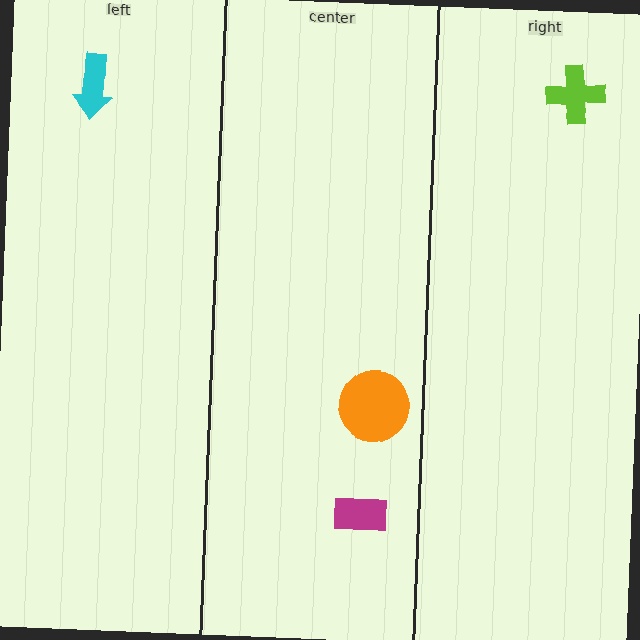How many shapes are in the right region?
1.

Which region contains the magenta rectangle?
The center region.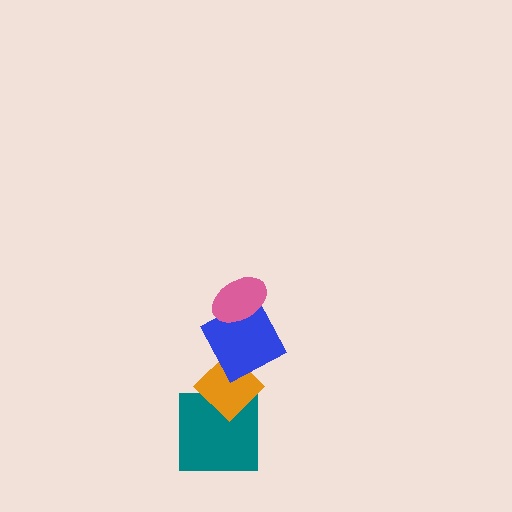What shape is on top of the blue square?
The pink ellipse is on top of the blue square.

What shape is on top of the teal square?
The orange diamond is on top of the teal square.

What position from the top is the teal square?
The teal square is 4th from the top.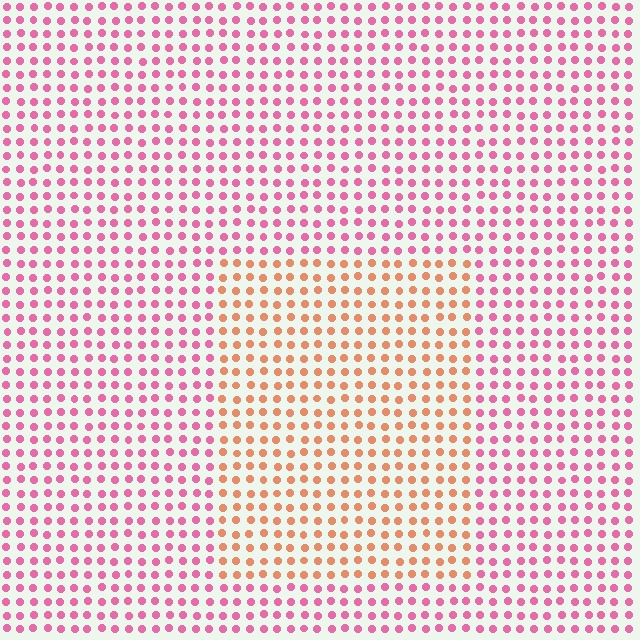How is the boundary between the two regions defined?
The boundary is defined purely by a slight shift in hue (about 47 degrees). Spacing, size, and orientation are identical on both sides.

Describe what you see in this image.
The image is filled with small pink elements in a uniform arrangement. A rectangle-shaped region is visible where the elements are tinted to a slightly different hue, forming a subtle color boundary.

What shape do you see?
I see a rectangle.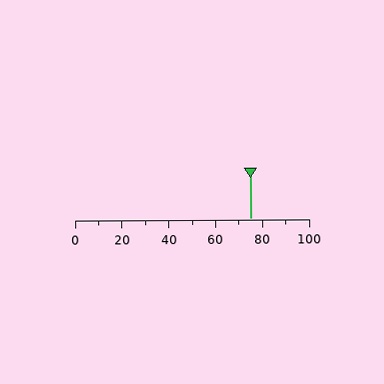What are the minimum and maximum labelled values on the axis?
The axis runs from 0 to 100.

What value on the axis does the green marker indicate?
The marker indicates approximately 75.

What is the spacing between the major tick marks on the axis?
The major ticks are spaced 20 apart.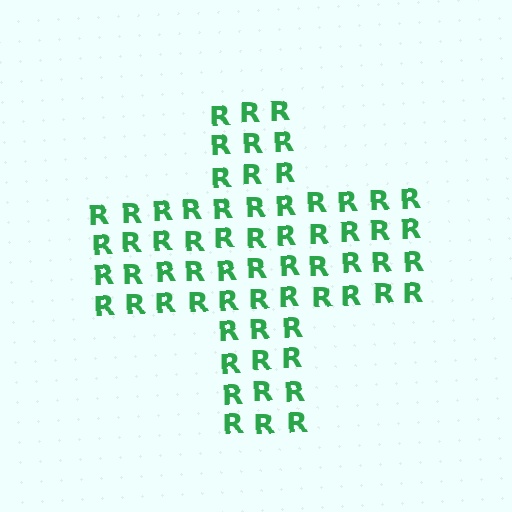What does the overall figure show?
The overall figure shows a cross.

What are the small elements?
The small elements are letter R's.